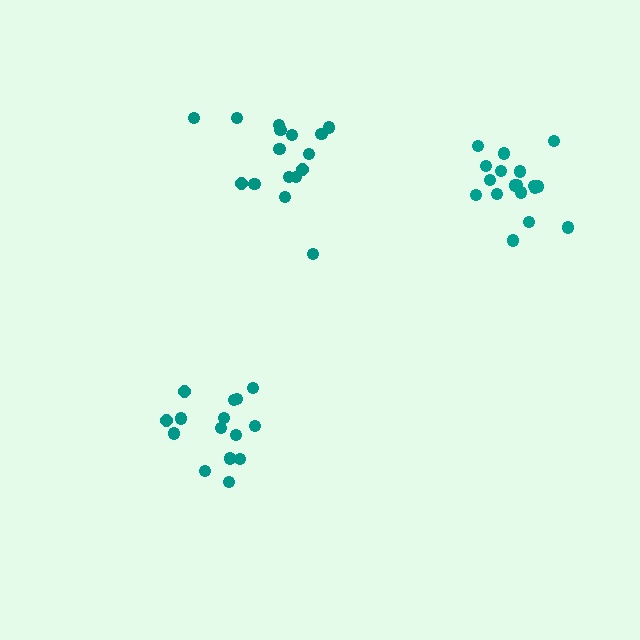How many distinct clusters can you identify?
There are 3 distinct clusters.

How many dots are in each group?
Group 1: 15 dots, Group 2: 18 dots, Group 3: 16 dots (49 total).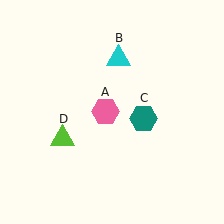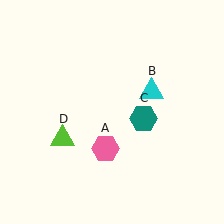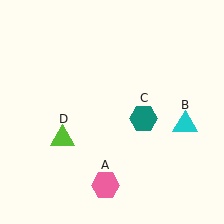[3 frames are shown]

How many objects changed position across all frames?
2 objects changed position: pink hexagon (object A), cyan triangle (object B).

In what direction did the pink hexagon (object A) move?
The pink hexagon (object A) moved down.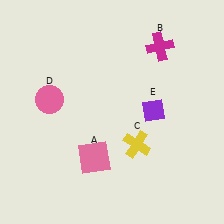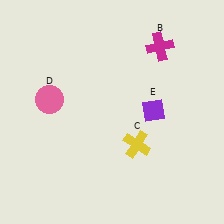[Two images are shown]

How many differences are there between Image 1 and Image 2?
There is 1 difference between the two images.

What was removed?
The pink square (A) was removed in Image 2.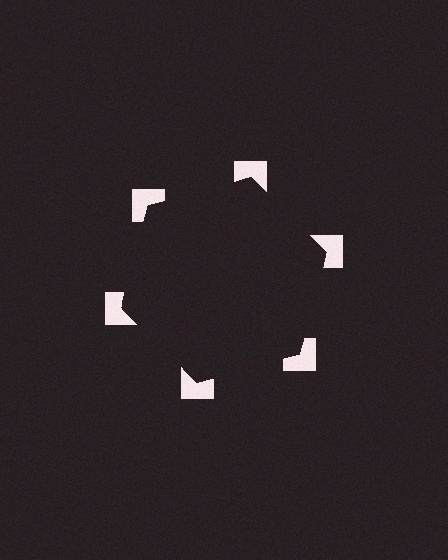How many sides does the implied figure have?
6 sides.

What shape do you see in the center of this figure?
An illusory hexagon — its edges are inferred from the aligned wedge cuts in the notched squares, not physically drawn.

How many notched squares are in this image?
There are 6 — one at each vertex of the illusory hexagon.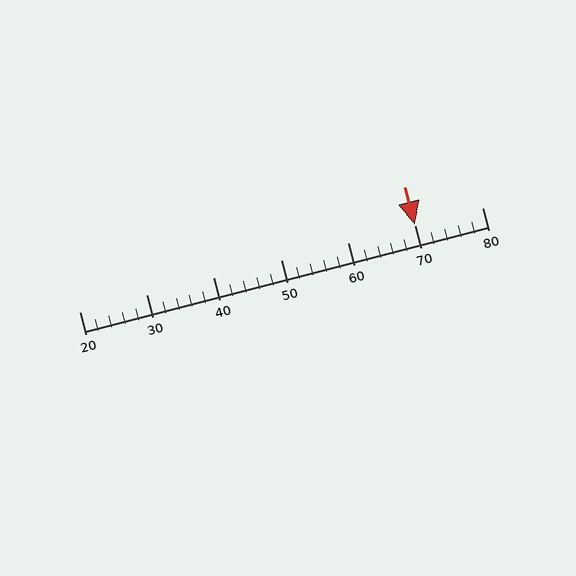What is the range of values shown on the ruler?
The ruler shows values from 20 to 80.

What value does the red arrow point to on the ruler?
The red arrow points to approximately 70.